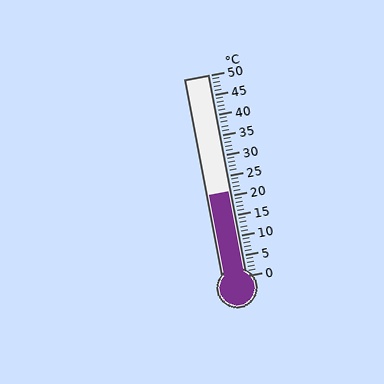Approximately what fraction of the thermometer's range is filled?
The thermometer is filled to approximately 40% of its range.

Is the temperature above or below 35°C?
The temperature is below 35°C.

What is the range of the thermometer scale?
The thermometer scale ranges from 0°C to 50°C.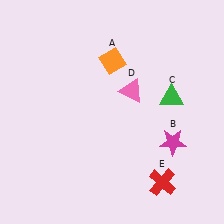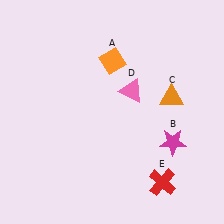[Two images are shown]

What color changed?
The triangle (C) changed from green in Image 1 to orange in Image 2.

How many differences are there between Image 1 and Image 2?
There is 1 difference between the two images.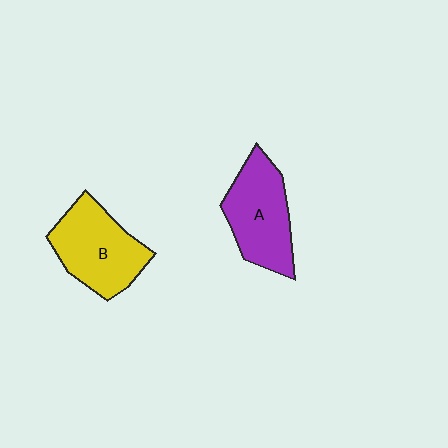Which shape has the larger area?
Shape B (yellow).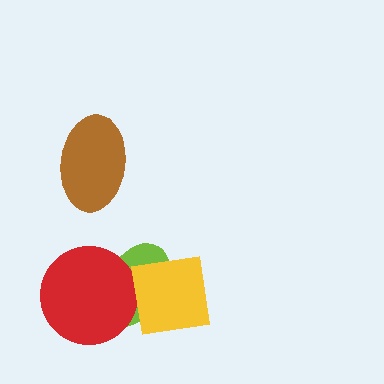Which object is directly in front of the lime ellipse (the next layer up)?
The red circle is directly in front of the lime ellipse.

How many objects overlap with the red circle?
2 objects overlap with the red circle.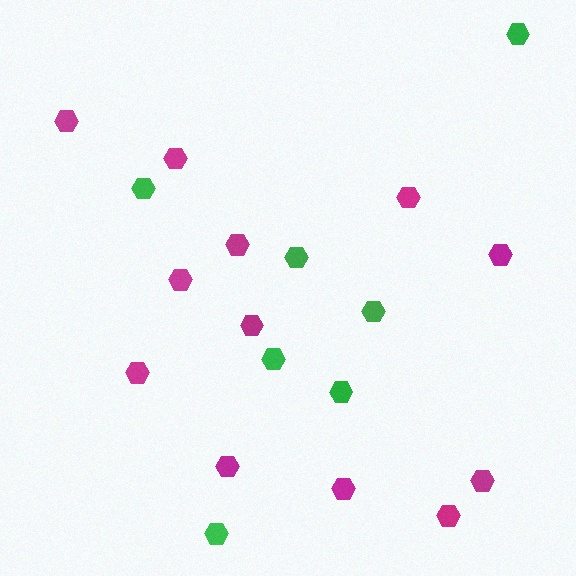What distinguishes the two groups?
There are 2 groups: one group of green hexagons (7) and one group of magenta hexagons (12).